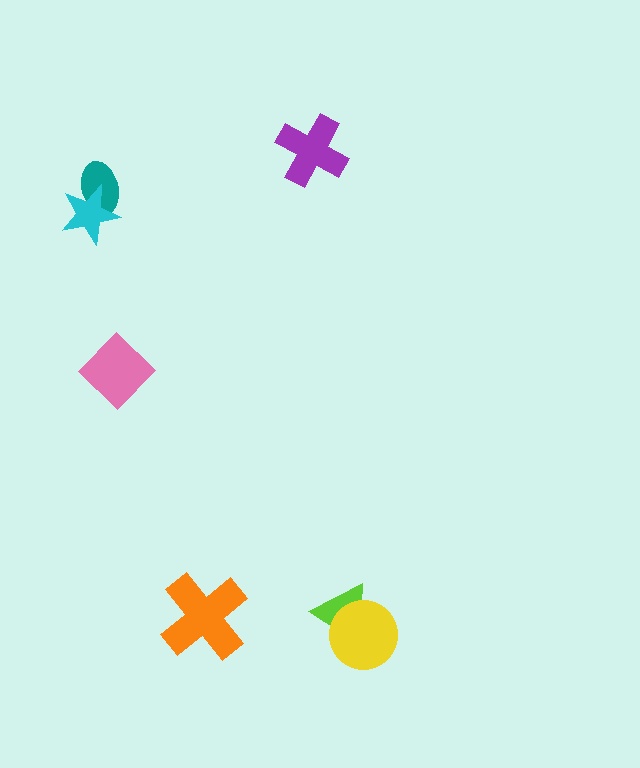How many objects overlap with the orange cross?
0 objects overlap with the orange cross.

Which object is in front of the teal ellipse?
The cyan star is in front of the teal ellipse.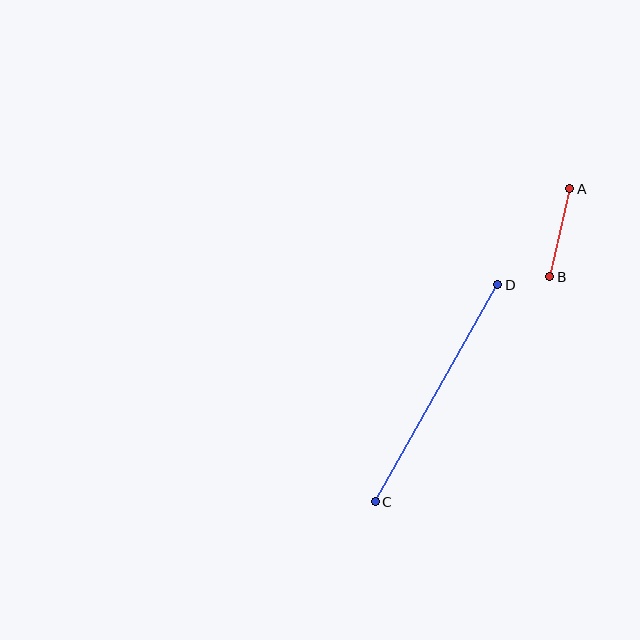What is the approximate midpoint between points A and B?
The midpoint is at approximately (560, 233) pixels.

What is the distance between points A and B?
The distance is approximately 90 pixels.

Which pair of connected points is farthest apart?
Points C and D are farthest apart.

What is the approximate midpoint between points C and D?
The midpoint is at approximately (437, 393) pixels.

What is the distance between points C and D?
The distance is approximately 249 pixels.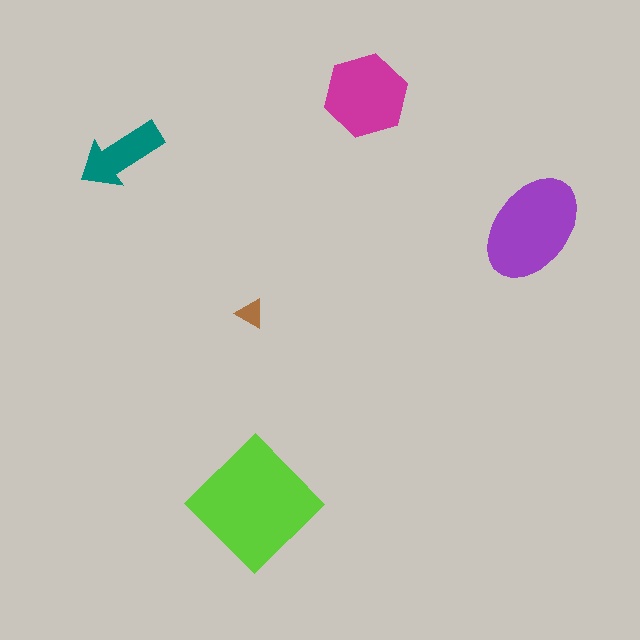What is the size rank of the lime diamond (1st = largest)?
1st.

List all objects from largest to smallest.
The lime diamond, the purple ellipse, the magenta hexagon, the teal arrow, the brown triangle.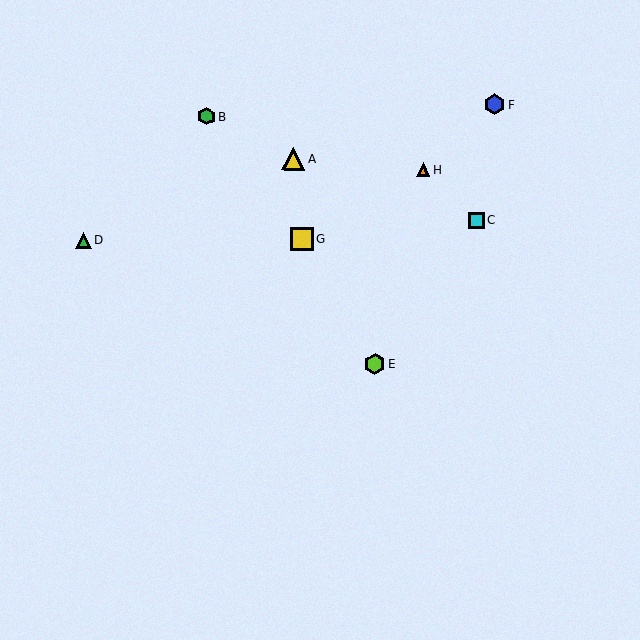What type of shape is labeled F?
Shape F is a blue hexagon.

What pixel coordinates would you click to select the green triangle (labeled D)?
Click at (83, 240) to select the green triangle D.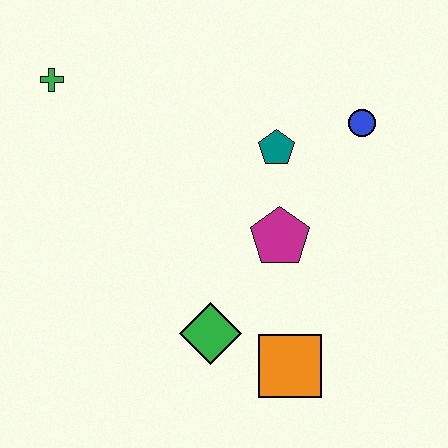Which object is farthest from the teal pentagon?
The green cross is farthest from the teal pentagon.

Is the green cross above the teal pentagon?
Yes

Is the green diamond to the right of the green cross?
Yes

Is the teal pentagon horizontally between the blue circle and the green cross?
Yes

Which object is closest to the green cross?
The teal pentagon is closest to the green cross.